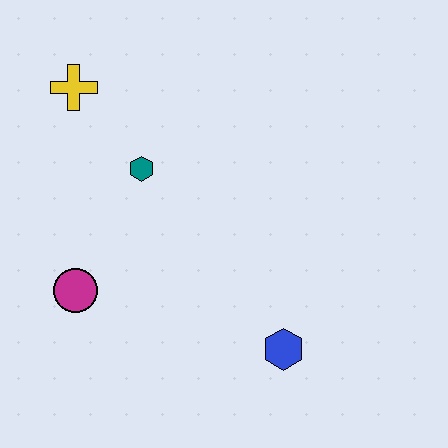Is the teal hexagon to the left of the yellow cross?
No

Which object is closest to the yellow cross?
The teal hexagon is closest to the yellow cross.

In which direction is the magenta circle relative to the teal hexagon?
The magenta circle is below the teal hexagon.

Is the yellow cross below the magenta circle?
No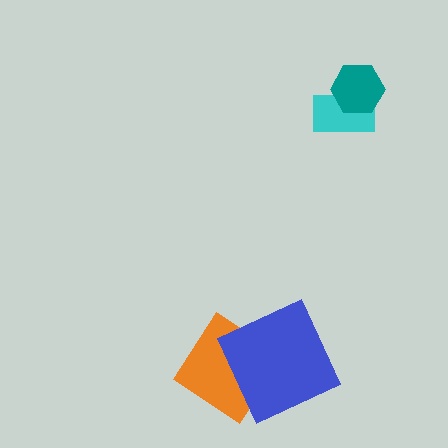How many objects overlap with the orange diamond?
1 object overlaps with the orange diamond.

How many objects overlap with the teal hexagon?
1 object overlaps with the teal hexagon.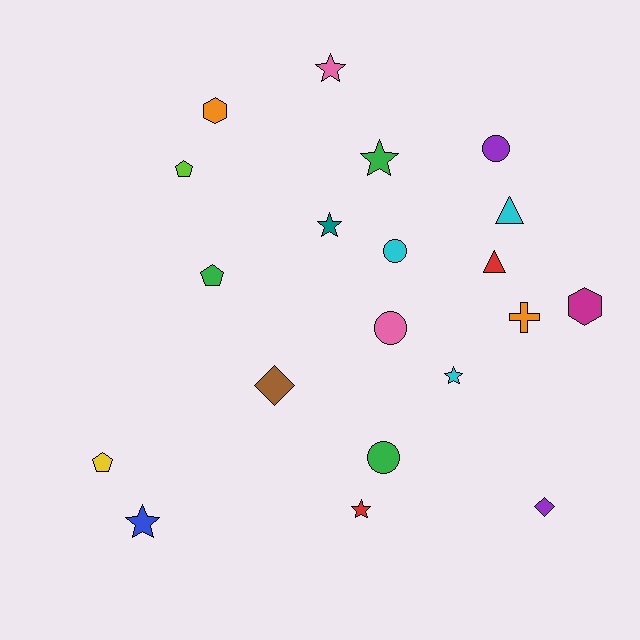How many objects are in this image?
There are 20 objects.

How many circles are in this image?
There are 4 circles.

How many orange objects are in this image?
There are 2 orange objects.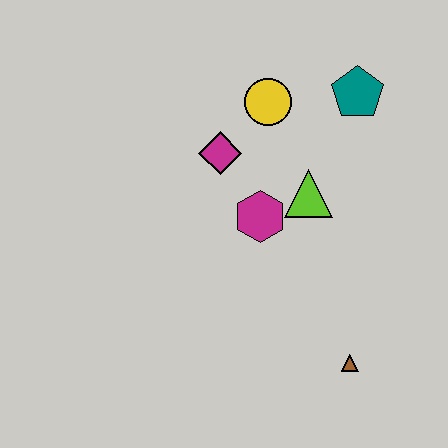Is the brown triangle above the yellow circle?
No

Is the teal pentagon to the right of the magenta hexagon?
Yes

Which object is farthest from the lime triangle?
The brown triangle is farthest from the lime triangle.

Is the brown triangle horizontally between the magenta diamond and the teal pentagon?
Yes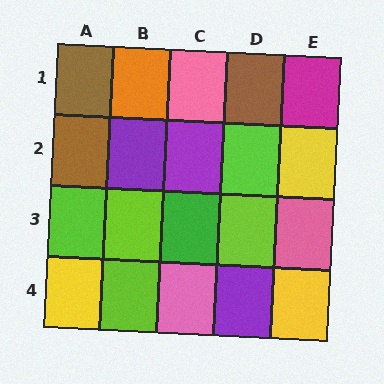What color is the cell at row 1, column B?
Orange.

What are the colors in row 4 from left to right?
Yellow, lime, pink, purple, yellow.